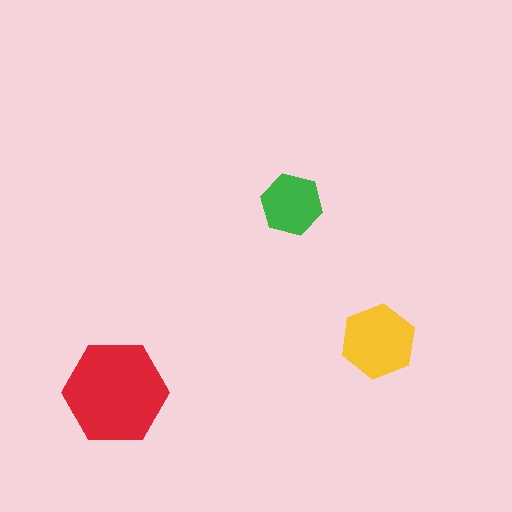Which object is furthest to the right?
The yellow hexagon is rightmost.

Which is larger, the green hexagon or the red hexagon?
The red one.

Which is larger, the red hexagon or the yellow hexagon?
The red one.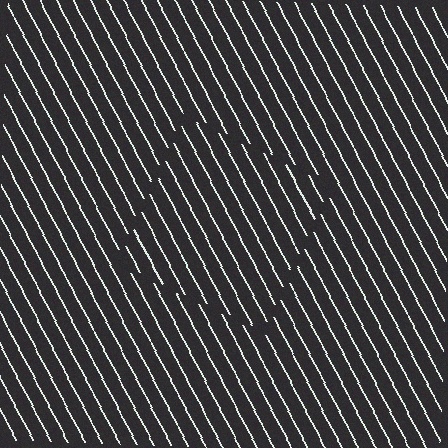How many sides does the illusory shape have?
4 sides — the line-ends trace a square.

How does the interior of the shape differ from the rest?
The interior of the shape contains the same grating, shifted by half a period — the contour is defined by the phase discontinuity where line-ends from the inner and outer gratings abut.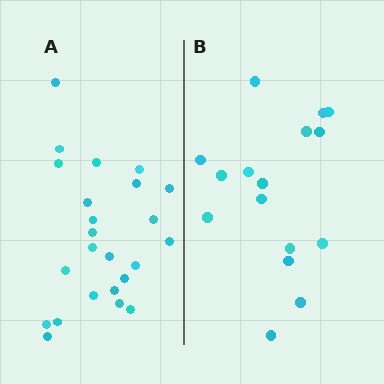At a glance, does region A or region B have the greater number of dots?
Region A (the left region) has more dots.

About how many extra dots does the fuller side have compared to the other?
Region A has roughly 8 or so more dots than region B.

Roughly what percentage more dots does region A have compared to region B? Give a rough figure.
About 50% more.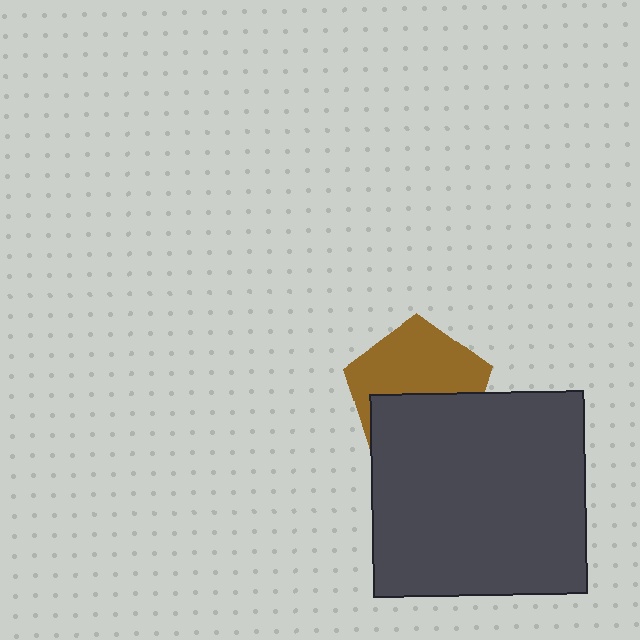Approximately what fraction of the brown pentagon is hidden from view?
Roughly 44% of the brown pentagon is hidden behind the dark gray rectangle.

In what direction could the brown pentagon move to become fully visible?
The brown pentagon could move up. That would shift it out from behind the dark gray rectangle entirely.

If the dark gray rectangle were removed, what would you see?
You would see the complete brown pentagon.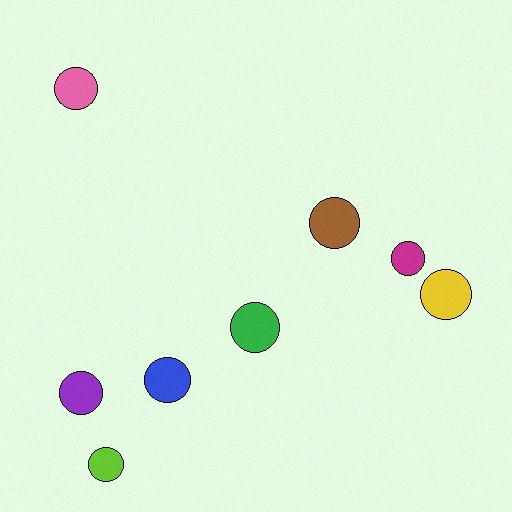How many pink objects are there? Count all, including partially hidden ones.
There is 1 pink object.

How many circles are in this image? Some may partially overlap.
There are 8 circles.